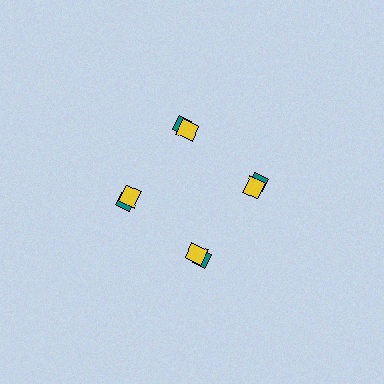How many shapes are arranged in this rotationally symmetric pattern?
There are 8 shapes, arranged in 4 groups of 2.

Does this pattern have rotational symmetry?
Yes, this pattern has 4-fold rotational symmetry. It looks the same after rotating 90 degrees around the center.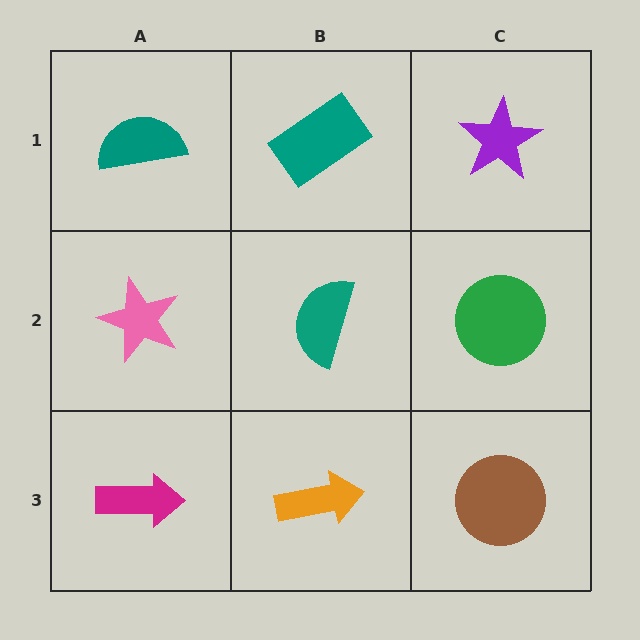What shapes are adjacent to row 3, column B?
A teal semicircle (row 2, column B), a magenta arrow (row 3, column A), a brown circle (row 3, column C).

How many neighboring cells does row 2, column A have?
3.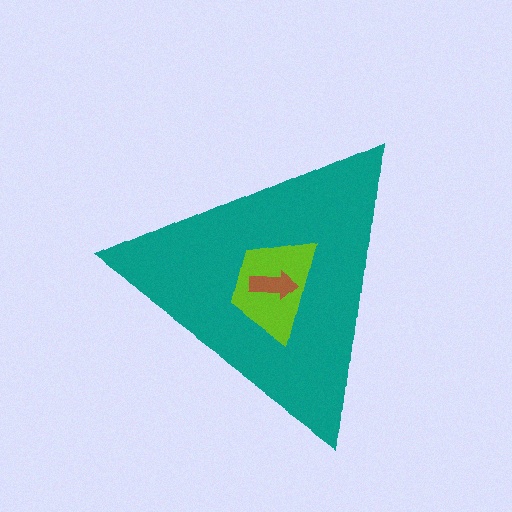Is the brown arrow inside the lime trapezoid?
Yes.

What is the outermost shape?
The teal triangle.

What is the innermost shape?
The brown arrow.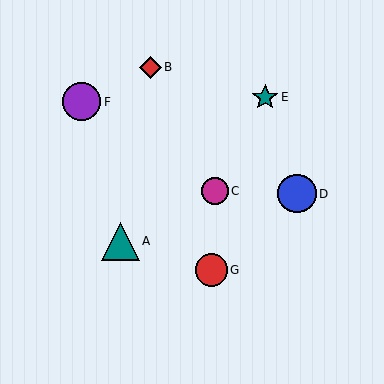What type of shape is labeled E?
Shape E is a teal star.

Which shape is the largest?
The blue circle (labeled D) is the largest.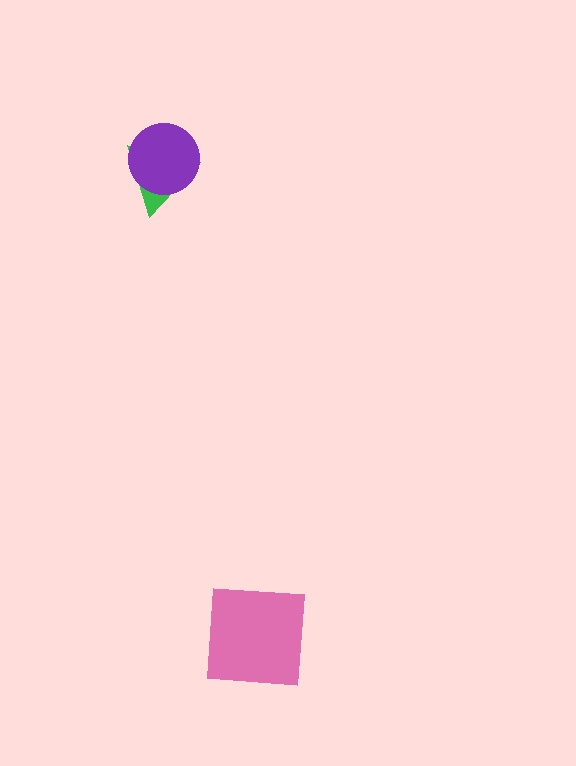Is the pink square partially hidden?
No, no other shape covers it.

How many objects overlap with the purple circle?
1 object overlaps with the purple circle.